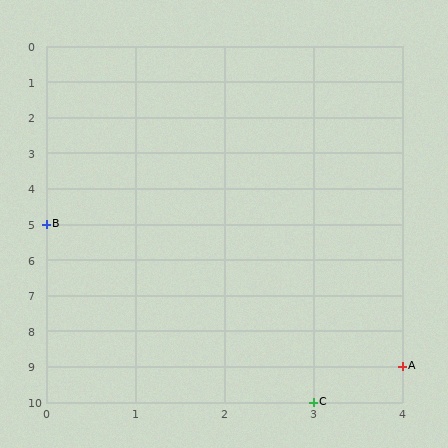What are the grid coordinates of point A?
Point A is at grid coordinates (4, 9).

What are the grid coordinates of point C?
Point C is at grid coordinates (3, 10).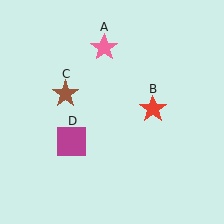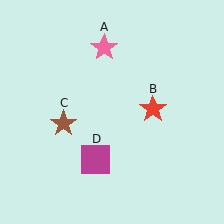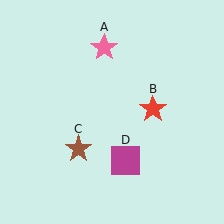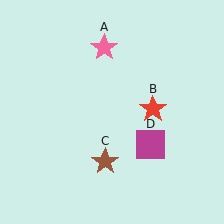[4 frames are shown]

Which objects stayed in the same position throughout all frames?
Pink star (object A) and red star (object B) remained stationary.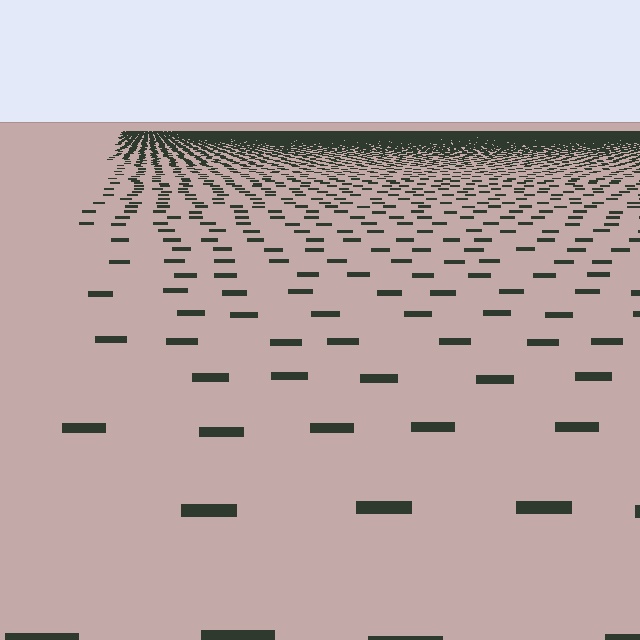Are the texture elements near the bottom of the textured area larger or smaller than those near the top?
Larger. Near the bottom, elements are closer to the viewer and appear at a bigger on-screen size.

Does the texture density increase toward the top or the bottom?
Density increases toward the top.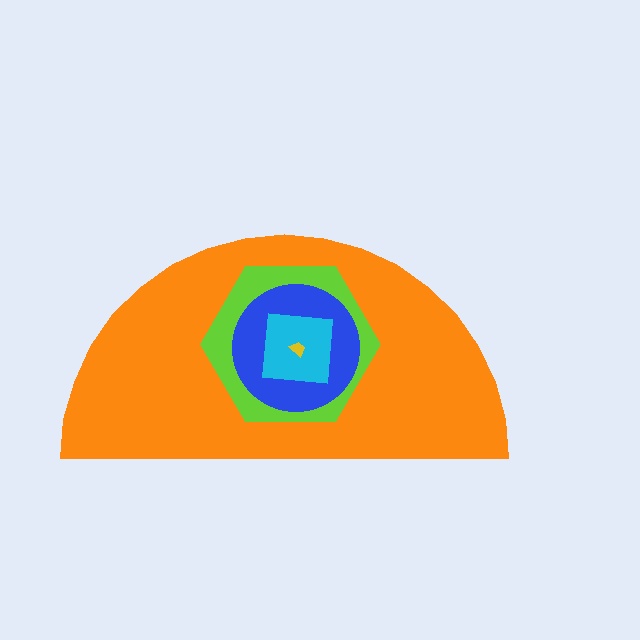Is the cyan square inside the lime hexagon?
Yes.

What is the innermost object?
The yellow trapezoid.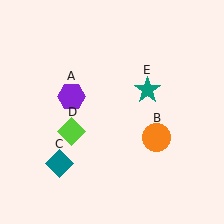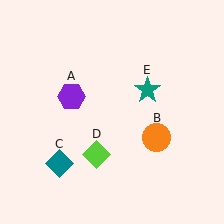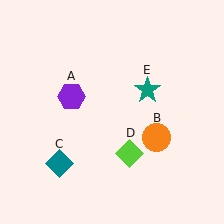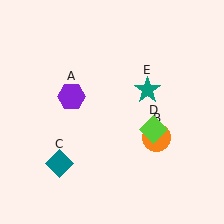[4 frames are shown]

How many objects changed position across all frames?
1 object changed position: lime diamond (object D).